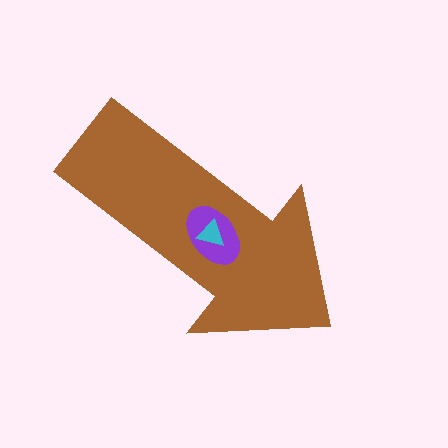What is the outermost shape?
The brown arrow.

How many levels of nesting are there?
3.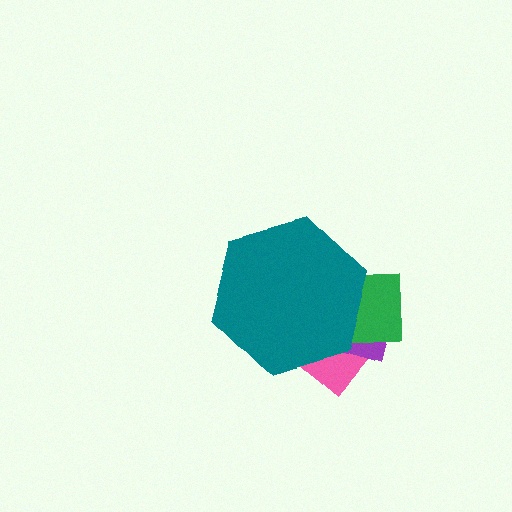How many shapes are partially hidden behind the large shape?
3 shapes are partially hidden.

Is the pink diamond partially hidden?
Yes, the pink diamond is partially hidden behind the teal hexagon.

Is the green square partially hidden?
Yes, the green square is partially hidden behind the teal hexagon.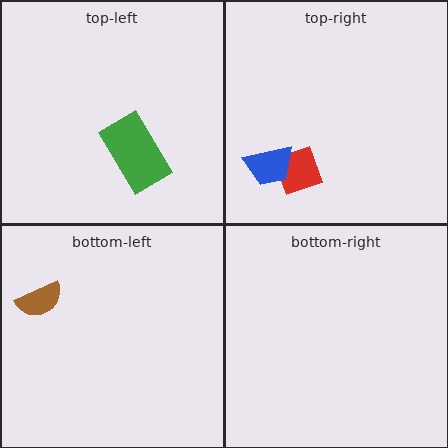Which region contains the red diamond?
The top-right region.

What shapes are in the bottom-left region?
The brown semicircle.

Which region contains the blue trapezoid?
The top-right region.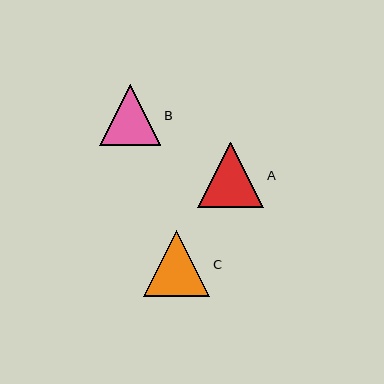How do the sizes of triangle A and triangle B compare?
Triangle A and triangle B are approximately the same size.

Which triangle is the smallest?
Triangle B is the smallest with a size of approximately 61 pixels.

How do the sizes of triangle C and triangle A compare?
Triangle C and triangle A are approximately the same size.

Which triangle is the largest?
Triangle C is the largest with a size of approximately 66 pixels.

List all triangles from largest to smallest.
From largest to smallest: C, A, B.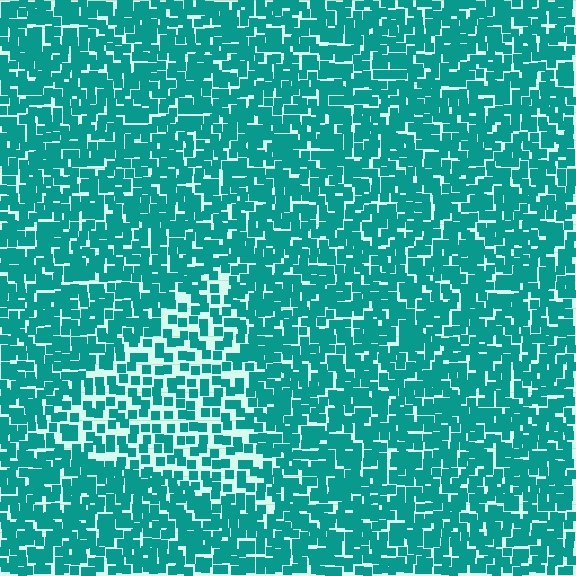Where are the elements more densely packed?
The elements are more densely packed outside the triangle boundary.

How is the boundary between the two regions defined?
The boundary is defined by a change in element density (approximately 1.8x ratio). All elements are the same color, size, and shape.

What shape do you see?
I see a triangle.